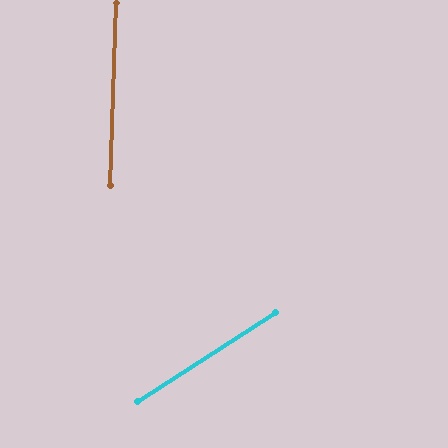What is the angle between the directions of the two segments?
Approximately 55 degrees.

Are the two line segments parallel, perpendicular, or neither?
Neither parallel nor perpendicular — they differ by about 55°.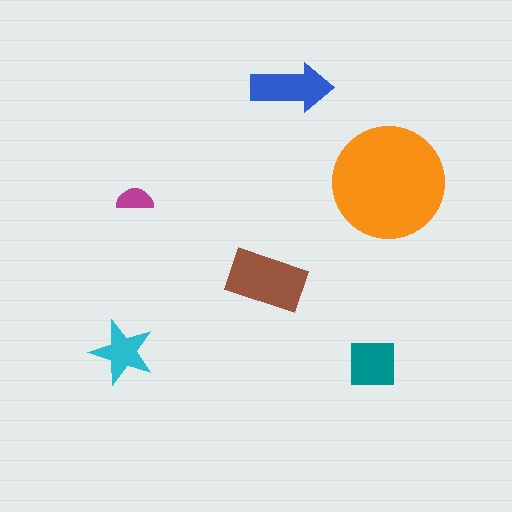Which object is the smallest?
The magenta semicircle.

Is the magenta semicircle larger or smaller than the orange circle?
Smaller.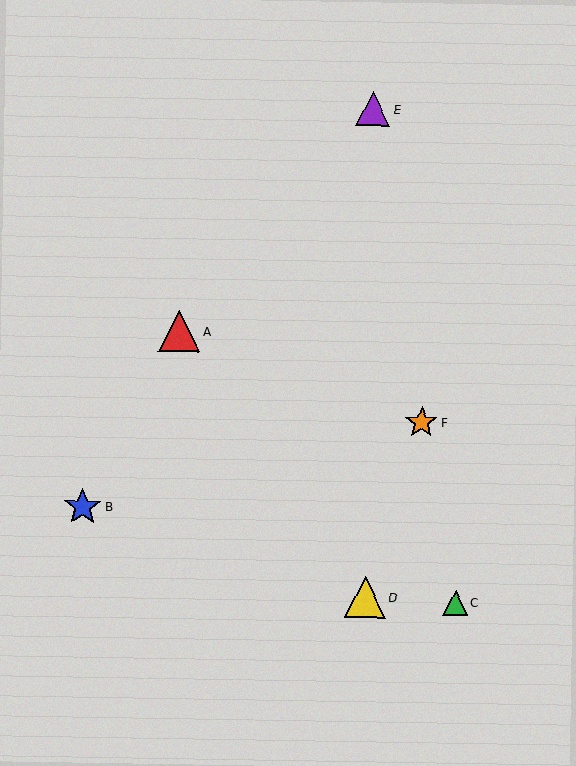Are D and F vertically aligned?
No, D is at x≈365 and F is at x≈422.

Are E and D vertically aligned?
Yes, both are at x≈373.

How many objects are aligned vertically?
2 objects (D, E) are aligned vertically.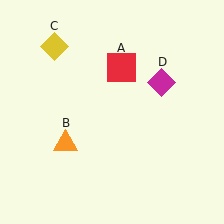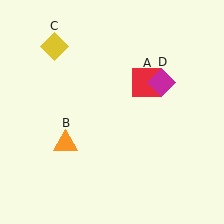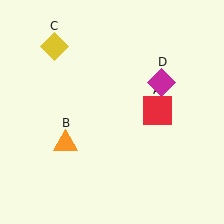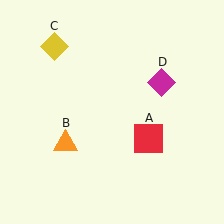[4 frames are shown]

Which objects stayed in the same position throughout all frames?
Orange triangle (object B) and yellow diamond (object C) and magenta diamond (object D) remained stationary.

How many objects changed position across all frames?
1 object changed position: red square (object A).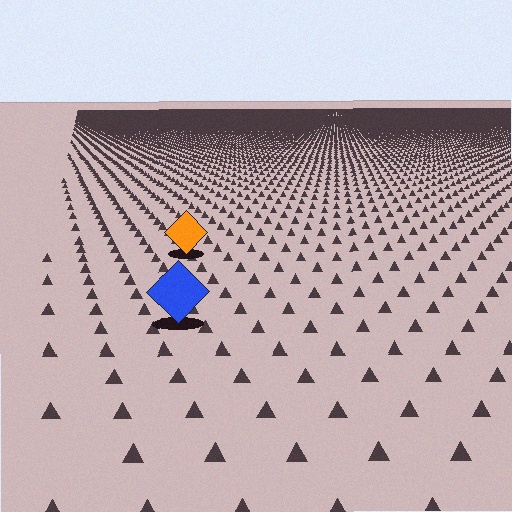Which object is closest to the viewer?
The blue diamond is closest. The texture marks near it are larger and more spread out.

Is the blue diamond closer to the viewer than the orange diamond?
Yes. The blue diamond is closer — you can tell from the texture gradient: the ground texture is coarser near it.